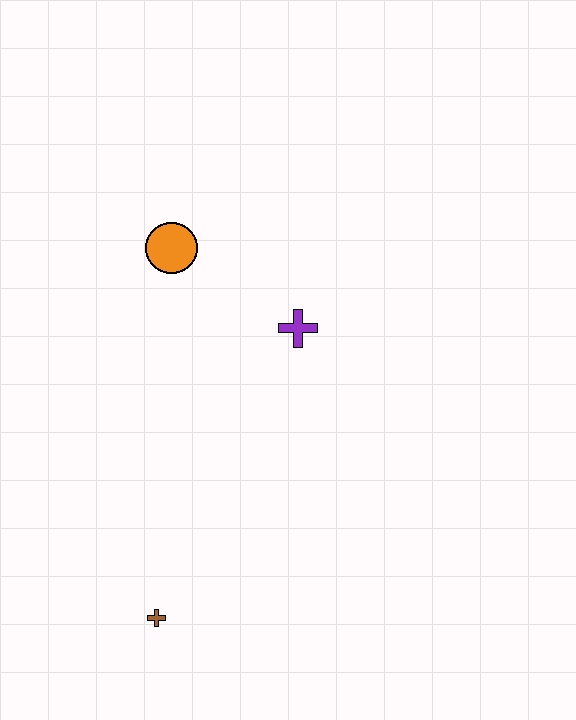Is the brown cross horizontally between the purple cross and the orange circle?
No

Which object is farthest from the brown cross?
The orange circle is farthest from the brown cross.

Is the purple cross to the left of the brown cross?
No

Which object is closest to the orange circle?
The purple cross is closest to the orange circle.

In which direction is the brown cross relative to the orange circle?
The brown cross is below the orange circle.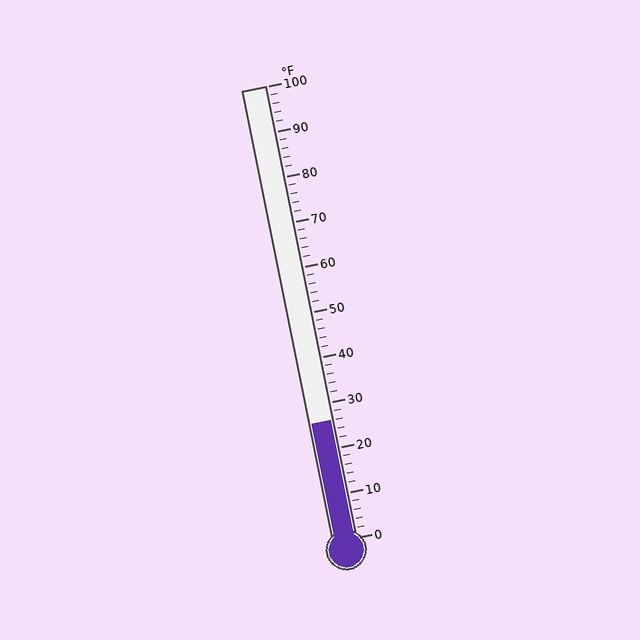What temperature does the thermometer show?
The thermometer shows approximately 26°F.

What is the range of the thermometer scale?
The thermometer scale ranges from 0°F to 100°F.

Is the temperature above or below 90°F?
The temperature is below 90°F.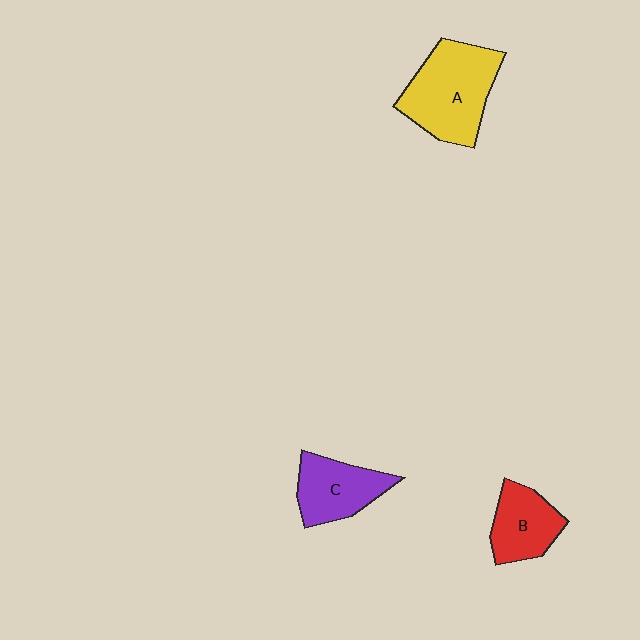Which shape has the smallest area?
Shape B (red).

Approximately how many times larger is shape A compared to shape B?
Approximately 1.6 times.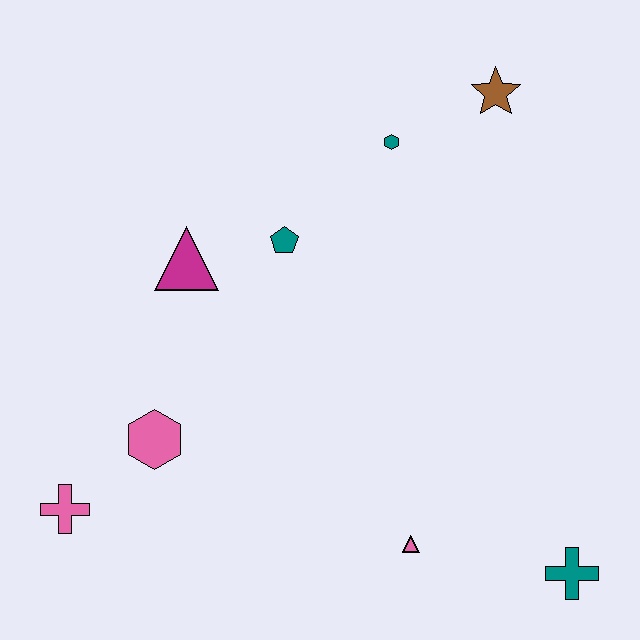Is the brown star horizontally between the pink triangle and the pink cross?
No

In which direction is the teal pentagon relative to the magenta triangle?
The teal pentagon is to the right of the magenta triangle.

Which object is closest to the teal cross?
The pink triangle is closest to the teal cross.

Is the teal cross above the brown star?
No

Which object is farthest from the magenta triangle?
The teal cross is farthest from the magenta triangle.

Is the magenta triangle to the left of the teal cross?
Yes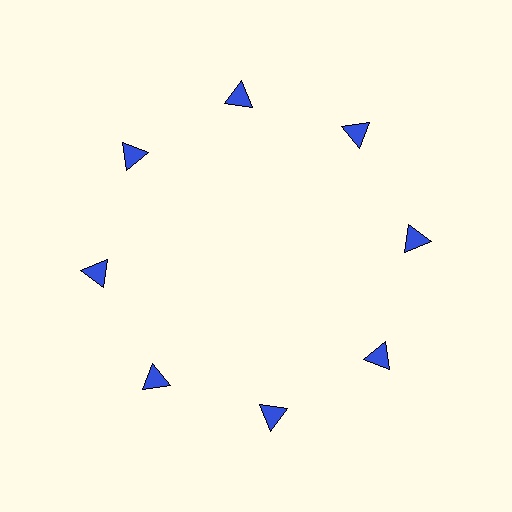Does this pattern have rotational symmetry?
Yes, this pattern has 8-fold rotational symmetry. It looks the same after rotating 45 degrees around the center.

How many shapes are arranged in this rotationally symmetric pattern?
There are 8 shapes, arranged in 8 groups of 1.